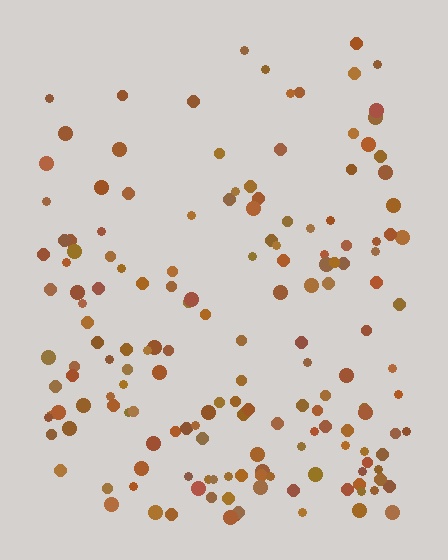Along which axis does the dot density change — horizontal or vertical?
Vertical.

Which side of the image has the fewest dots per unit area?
The top.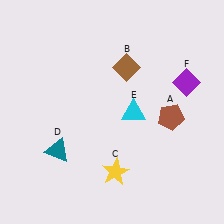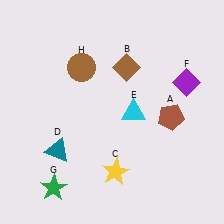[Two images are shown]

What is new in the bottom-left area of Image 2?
A green star (G) was added in the bottom-left area of Image 2.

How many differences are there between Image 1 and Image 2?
There are 2 differences between the two images.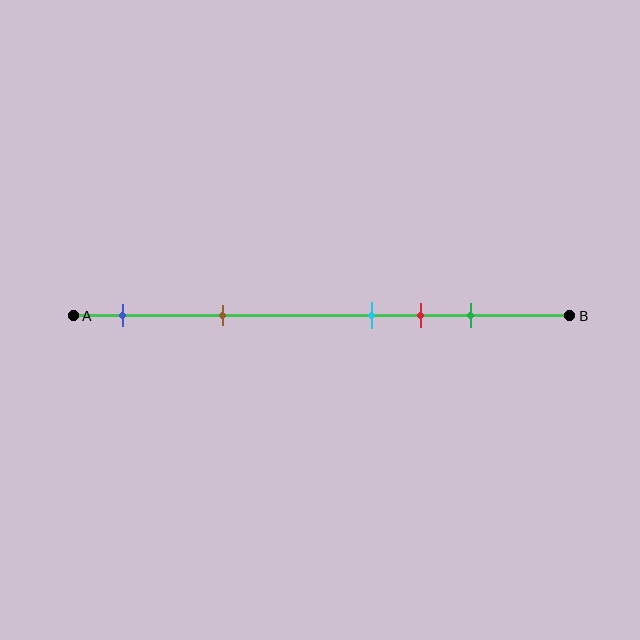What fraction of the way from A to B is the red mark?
The red mark is approximately 70% (0.7) of the way from A to B.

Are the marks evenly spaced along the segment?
No, the marks are not evenly spaced.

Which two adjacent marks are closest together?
The cyan and red marks are the closest adjacent pair.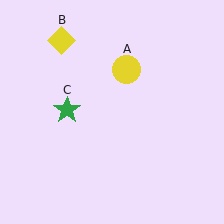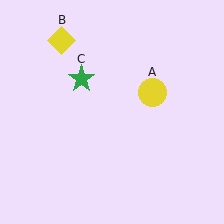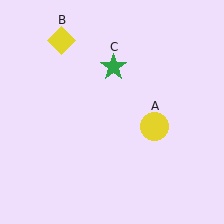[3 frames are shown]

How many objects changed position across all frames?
2 objects changed position: yellow circle (object A), green star (object C).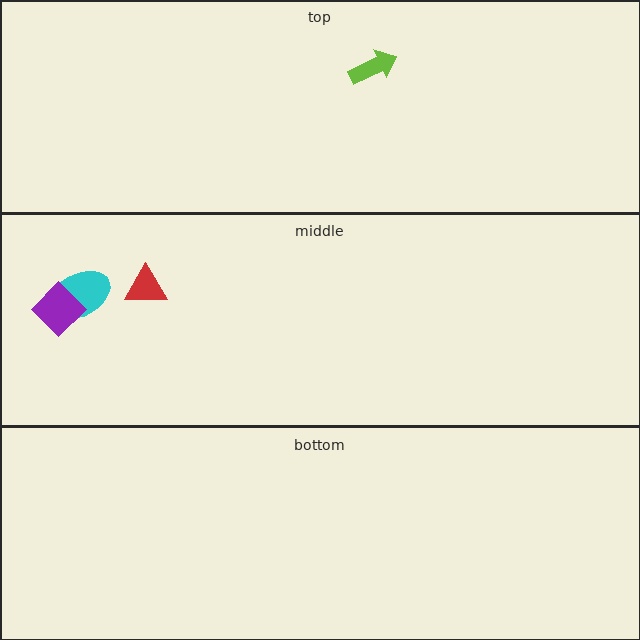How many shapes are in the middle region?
3.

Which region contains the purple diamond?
The middle region.